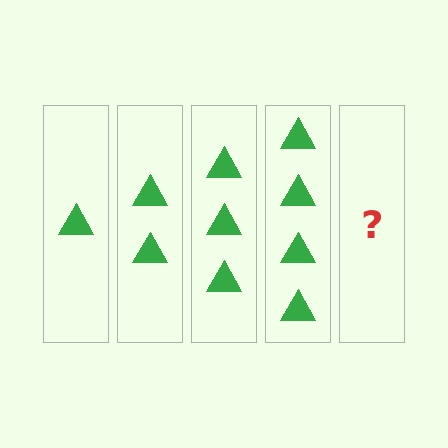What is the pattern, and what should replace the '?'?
The pattern is that each step adds one more triangle. The '?' should be 5 triangles.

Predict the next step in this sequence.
The next step is 5 triangles.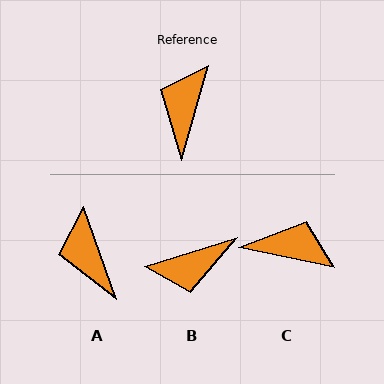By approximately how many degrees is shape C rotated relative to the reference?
Approximately 86 degrees clockwise.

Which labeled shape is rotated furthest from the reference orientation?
B, about 123 degrees away.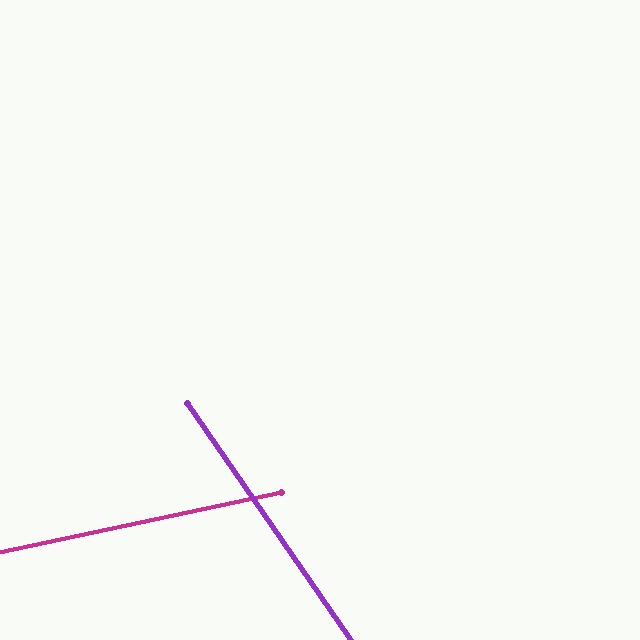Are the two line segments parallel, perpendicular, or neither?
Neither parallel nor perpendicular — they differ by about 67°.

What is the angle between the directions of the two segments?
Approximately 67 degrees.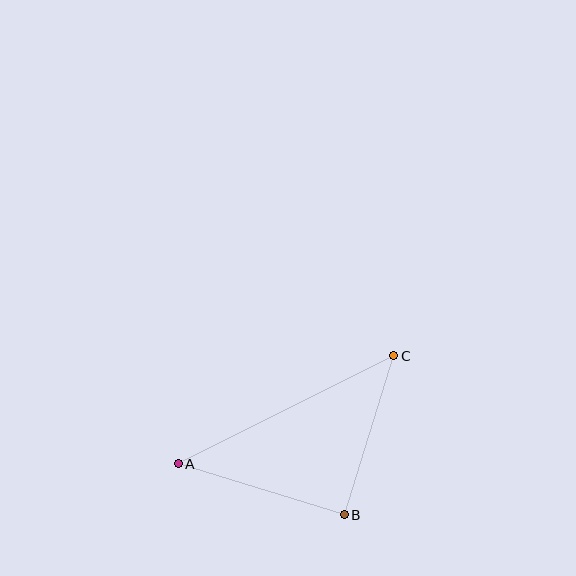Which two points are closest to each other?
Points B and C are closest to each other.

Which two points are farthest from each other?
Points A and C are farthest from each other.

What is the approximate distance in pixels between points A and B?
The distance between A and B is approximately 174 pixels.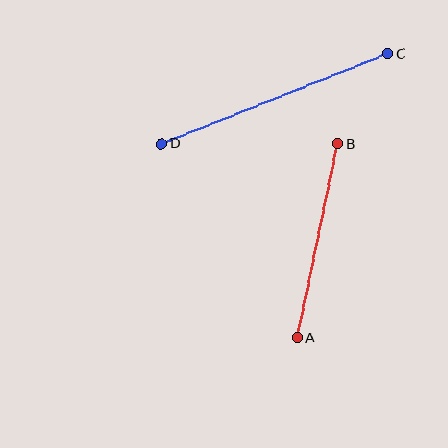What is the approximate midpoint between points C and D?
The midpoint is at approximately (275, 99) pixels.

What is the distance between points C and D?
The distance is approximately 244 pixels.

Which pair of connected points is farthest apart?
Points C and D are farthest apart.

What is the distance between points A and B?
The distance is approximately 198 pixels.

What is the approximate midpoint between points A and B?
The midpoint is at approximately (317, 241) pixels.